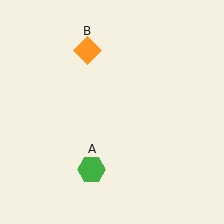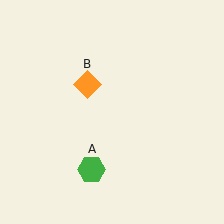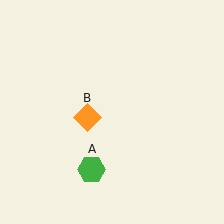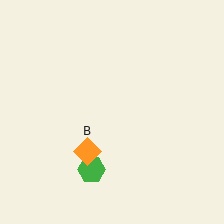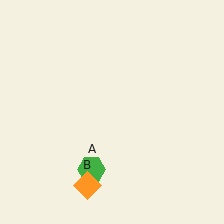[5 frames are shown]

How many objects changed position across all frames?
1 object changed position: orange diamond (object B).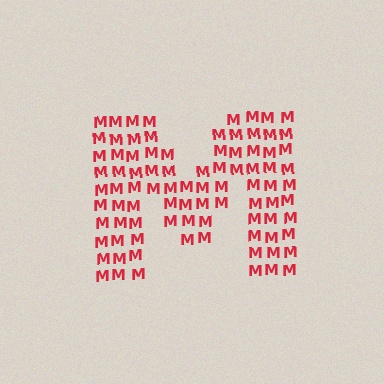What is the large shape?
The large shape is the letter M.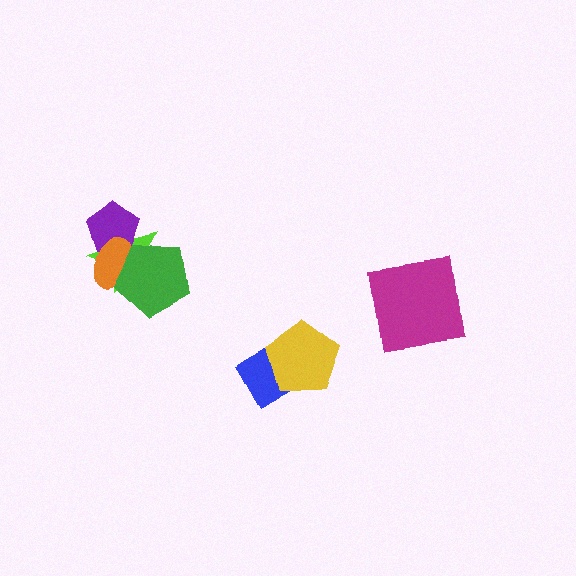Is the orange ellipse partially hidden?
Yes, it is partially covered by another shape.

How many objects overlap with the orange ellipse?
3 objects overlap with the orange ellipse.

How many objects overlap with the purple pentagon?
2 objects overlap with the purple pentagon.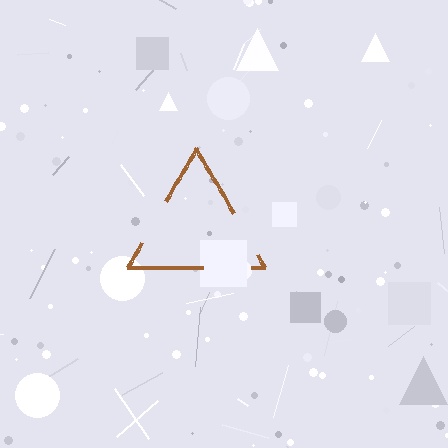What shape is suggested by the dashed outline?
The dashed outline suggests a triangle.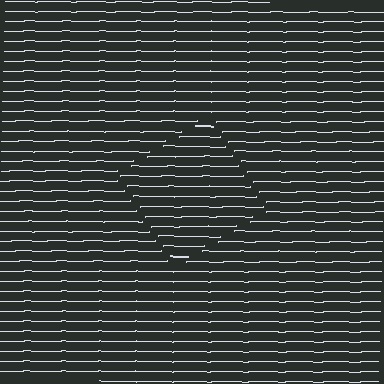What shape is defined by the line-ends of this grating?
An illusory square. The interior of the shape contains the same grating, shifted by half a period — the contour is defined by the phase discontinuity where line-ends from the inner and outer gratings abut.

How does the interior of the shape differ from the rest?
The interior of the shape contains the same grating, shifted by half a period — the contour is defined by the phase discontinuity where line-ends from the inner and outer gratings abut.